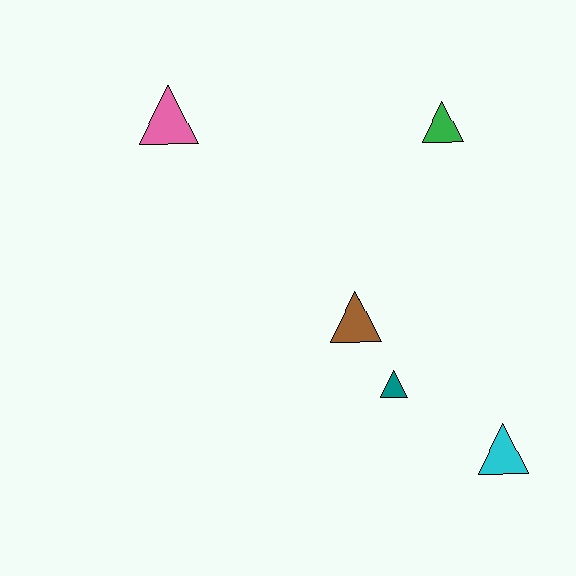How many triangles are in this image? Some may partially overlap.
There are 5 triangles.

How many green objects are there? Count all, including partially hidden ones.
There is 1 green object.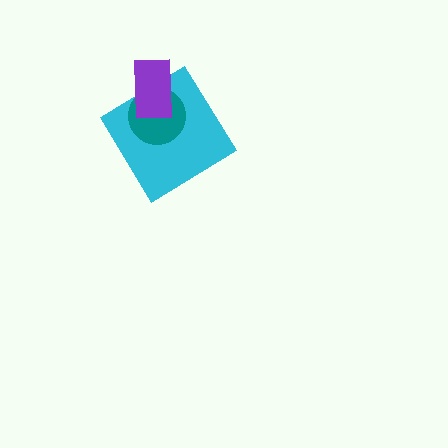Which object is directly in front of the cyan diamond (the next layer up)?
The teal circle is directly in front of the cyan diamond.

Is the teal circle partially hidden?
Yes, it is partially covered by another shape.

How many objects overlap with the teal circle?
2 objects overlap with the teal circle.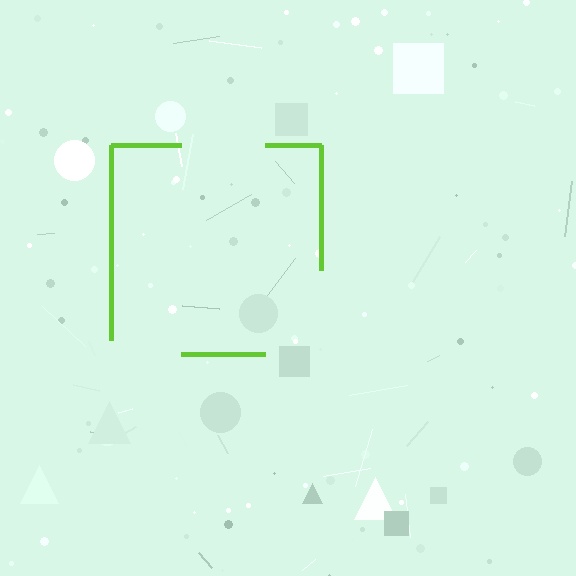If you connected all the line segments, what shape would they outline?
They would outline a square.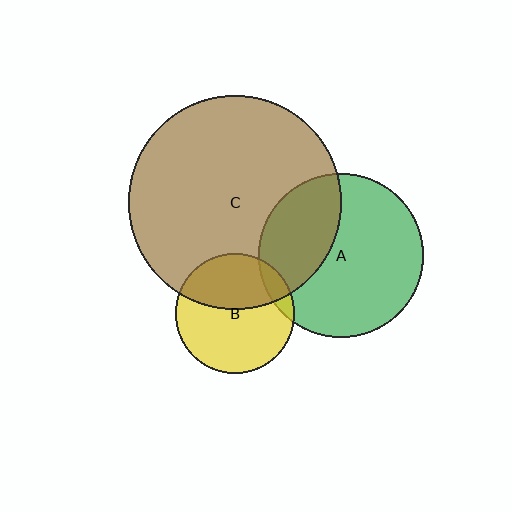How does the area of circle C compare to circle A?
Approximately 1.7 times.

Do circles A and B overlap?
Yes.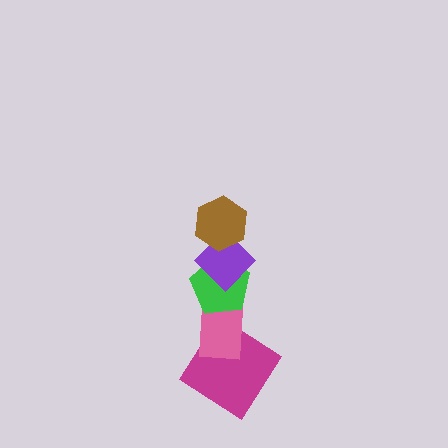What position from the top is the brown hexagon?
The brown hexagon is 1st from the top.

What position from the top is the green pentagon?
The green pentagon is 3rd from the top.